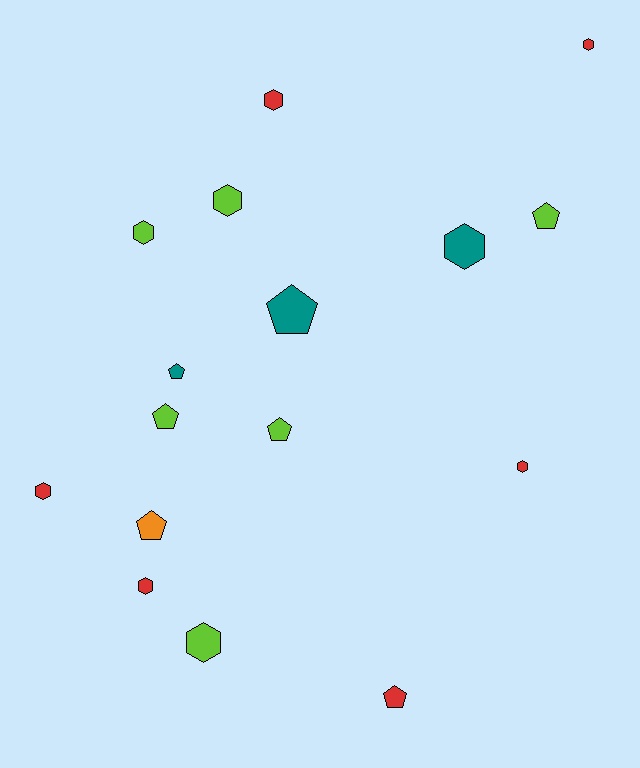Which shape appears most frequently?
Hexagon, with 9 objects.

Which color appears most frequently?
Red, with 6 objects.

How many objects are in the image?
There are 16 objects.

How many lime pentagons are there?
There are 3 lime pentagons.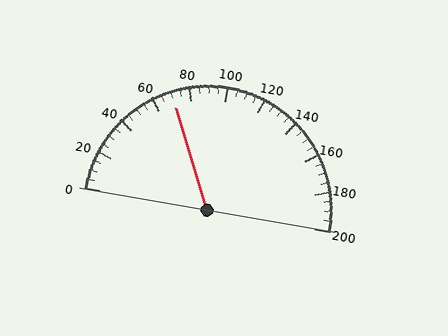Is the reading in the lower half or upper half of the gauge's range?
The reading is in the lower half of the range (0 to 200).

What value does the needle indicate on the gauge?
The needle indicates approximately 70.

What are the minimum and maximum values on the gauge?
The gauge ranges from 0 to 200.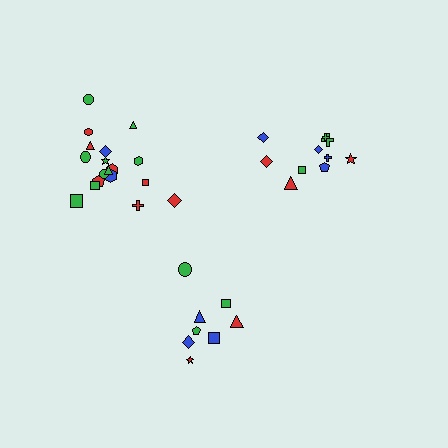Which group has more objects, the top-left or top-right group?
The top-left group.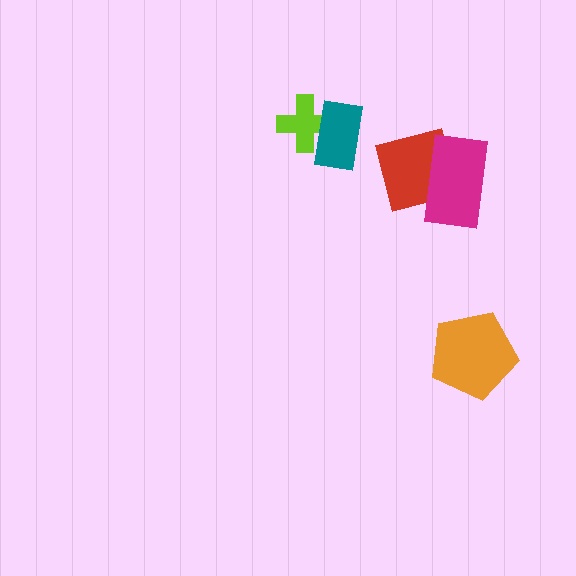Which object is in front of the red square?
The magenta rectangle is in front of the red square.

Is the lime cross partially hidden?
Yes, it is partially covered by another shape.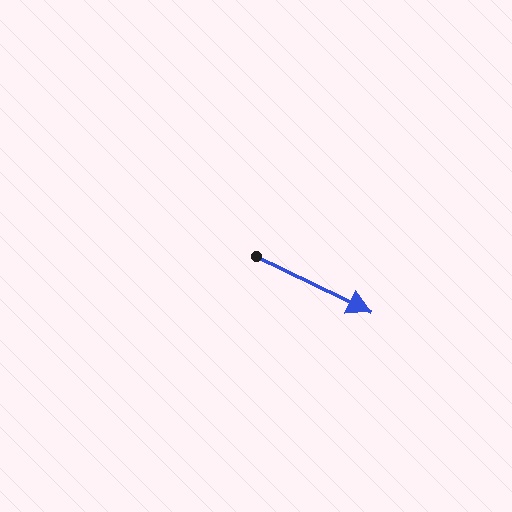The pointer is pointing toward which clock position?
Roughly 4 o'clock.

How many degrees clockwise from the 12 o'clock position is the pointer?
Approximately 116 degrees.